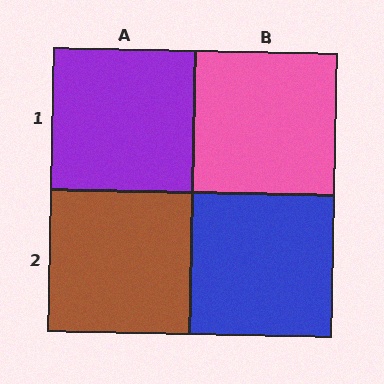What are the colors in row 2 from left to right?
Brown, blue.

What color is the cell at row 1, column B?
Pink.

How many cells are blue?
1 cell is blue.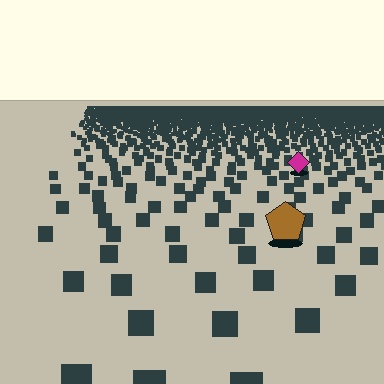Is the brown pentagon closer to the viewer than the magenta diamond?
Yes. The brown pentagon is closer — you can tell from the texture gradient: the ground texture is coarser near it.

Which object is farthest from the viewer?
The magenta diamond is farthest from the viewer. It appears smaller and the ground texture around it is denser.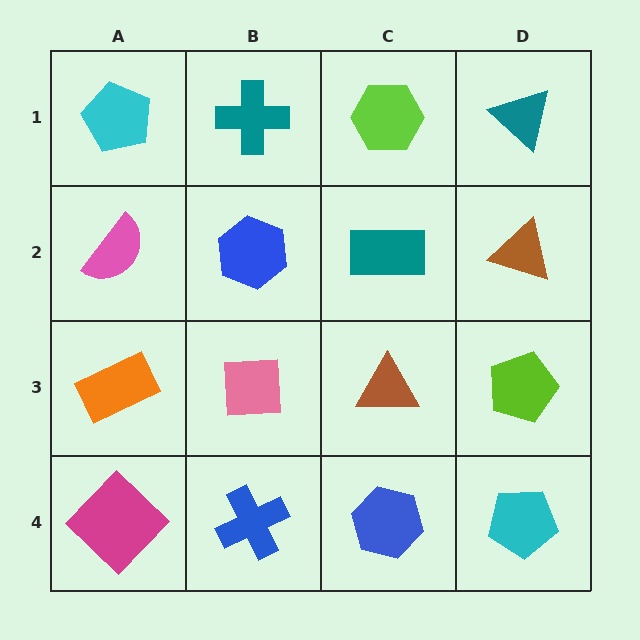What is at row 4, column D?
A cyan pentagon.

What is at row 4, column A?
A magenta diamond.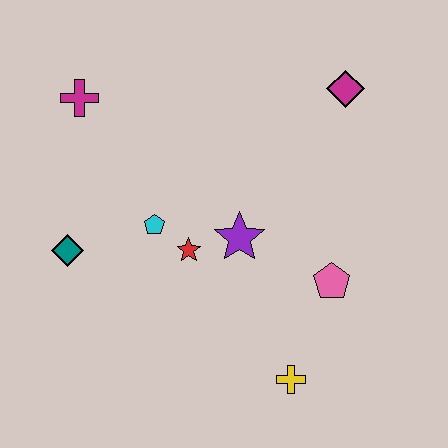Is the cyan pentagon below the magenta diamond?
Yes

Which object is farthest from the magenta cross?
The yellow cross is farthest from the magenta cross.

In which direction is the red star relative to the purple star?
The red star is to the left of the purple star.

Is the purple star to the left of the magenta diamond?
Yes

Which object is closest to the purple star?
The red star is closest to the purple star.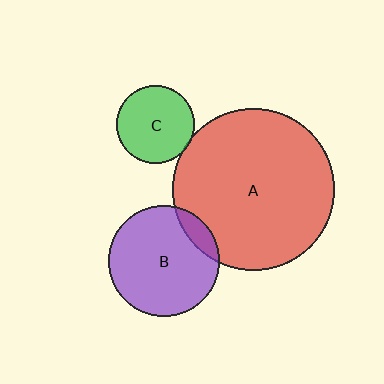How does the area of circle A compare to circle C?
Approximately 4.4 times.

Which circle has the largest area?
Circle A (red).